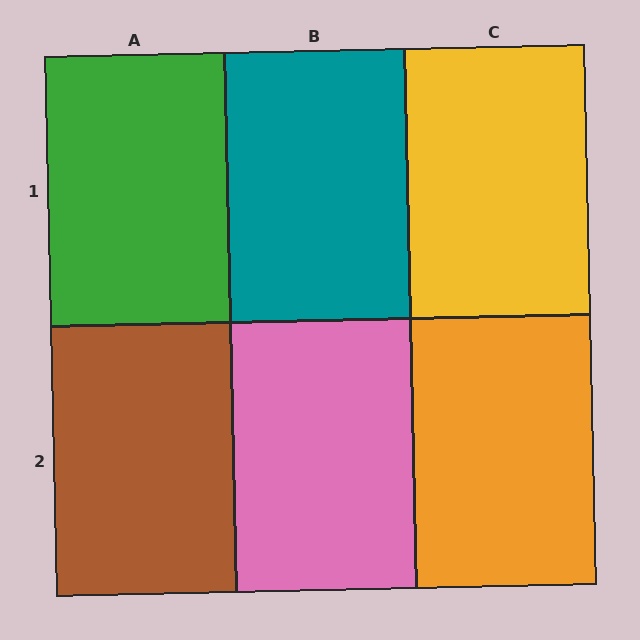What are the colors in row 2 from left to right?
Brown, pink, orange.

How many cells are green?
1 cell is green.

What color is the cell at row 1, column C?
Yellow.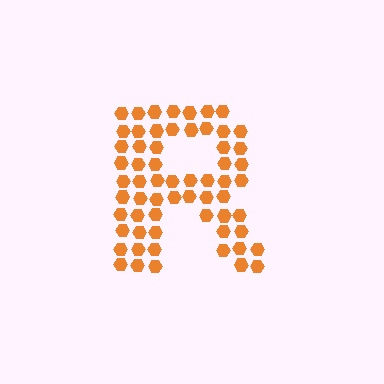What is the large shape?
The large shape is the letter R.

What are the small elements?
The small elements are hexagons.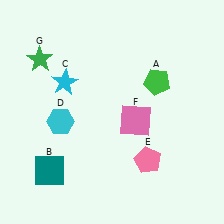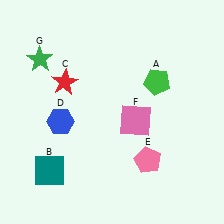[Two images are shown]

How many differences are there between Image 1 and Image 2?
There are 2 differences between the two images.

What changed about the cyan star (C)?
In Image 1, C is cyan. In Image 2, it changed to red.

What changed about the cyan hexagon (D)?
In Image 1, D is cyan. In Image 2, it changed to blue.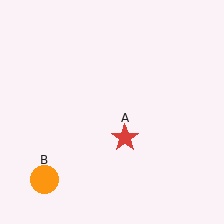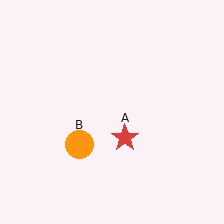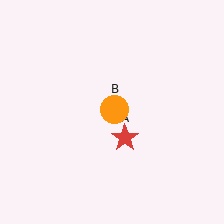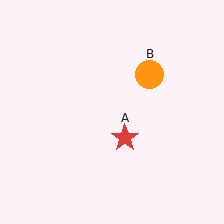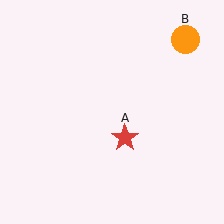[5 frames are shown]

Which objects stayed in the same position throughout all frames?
Red star (object A) remained stationary.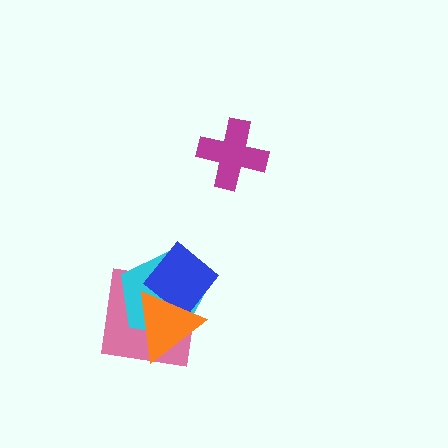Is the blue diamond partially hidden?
Yes, it is partially covered by another shape.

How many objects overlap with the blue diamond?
3 objects overlap with the blue diamond.